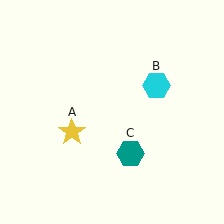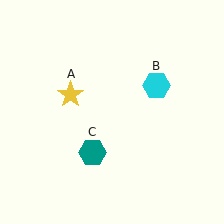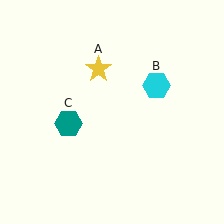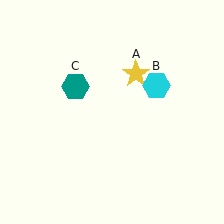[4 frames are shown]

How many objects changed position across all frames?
2 objects changed position: yellow star (object A), teal hexagon (object C).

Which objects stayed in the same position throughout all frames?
Cyan hexagon (object B) remained stationary.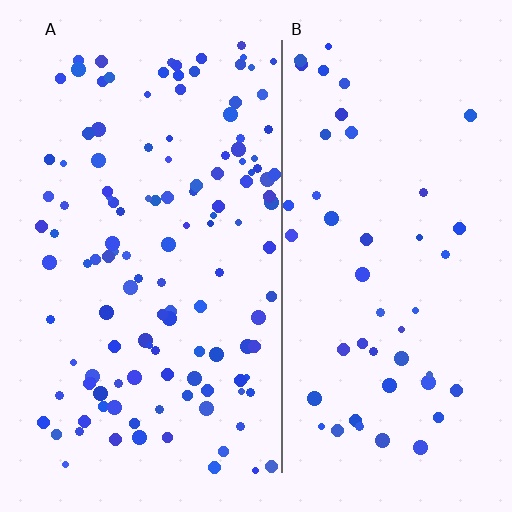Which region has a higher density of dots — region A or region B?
A (the left).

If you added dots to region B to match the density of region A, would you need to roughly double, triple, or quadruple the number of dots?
Approximately triple.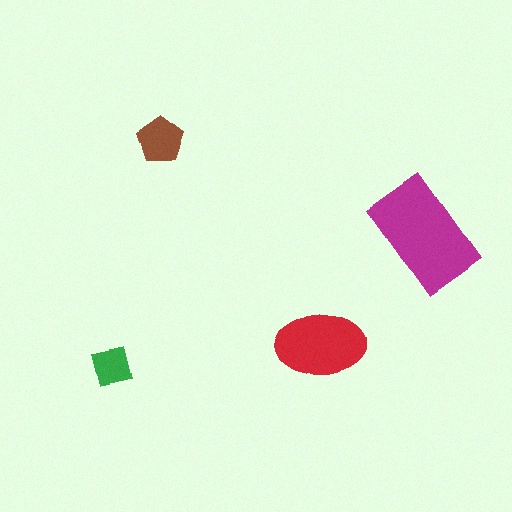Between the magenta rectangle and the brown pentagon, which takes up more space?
The magenta rectangle.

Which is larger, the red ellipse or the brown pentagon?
The red ellipse.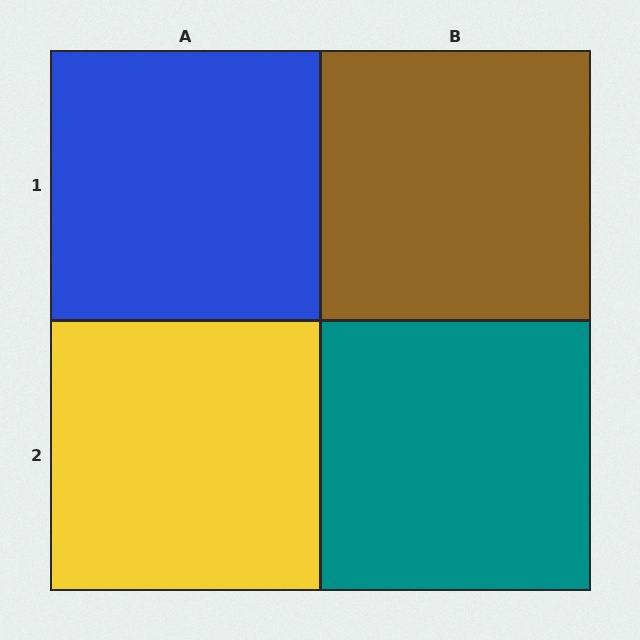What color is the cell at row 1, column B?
Brown.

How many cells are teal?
1 cell is teal.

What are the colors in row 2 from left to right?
Yellow, teal.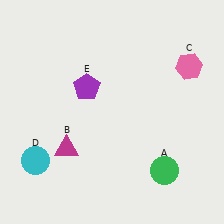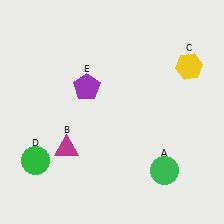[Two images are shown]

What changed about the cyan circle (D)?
In Image 1, D is cyan. In Image 2, it changed to green.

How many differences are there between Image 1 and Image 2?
There are 2 differences between the two images.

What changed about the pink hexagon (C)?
In Image 1, C is pink. In Image 2, it changed to yellow.